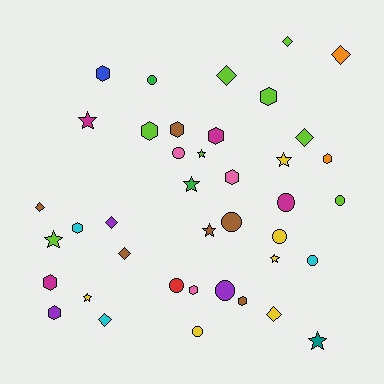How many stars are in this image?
There are 9 stars.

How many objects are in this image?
There are 40 objects.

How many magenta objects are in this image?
There are 4 magenta objects.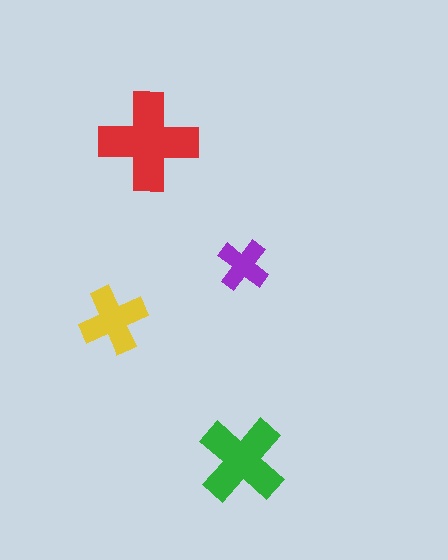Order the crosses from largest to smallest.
the red one, the green one, the yellow one, the purple one.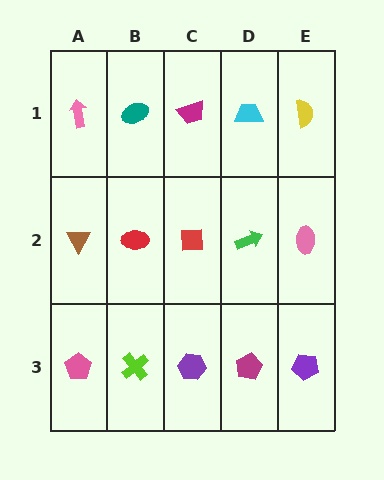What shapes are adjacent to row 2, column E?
A yellow semicircle (row 1, column E), a purple pentagon (row 3, column E), a green arrow (row 2, column D).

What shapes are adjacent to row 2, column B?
A teal ellipse (row 1, column B), a lime cross (row 3, column B), a brown triangle (row 2, column A), a red square (row 2, column C).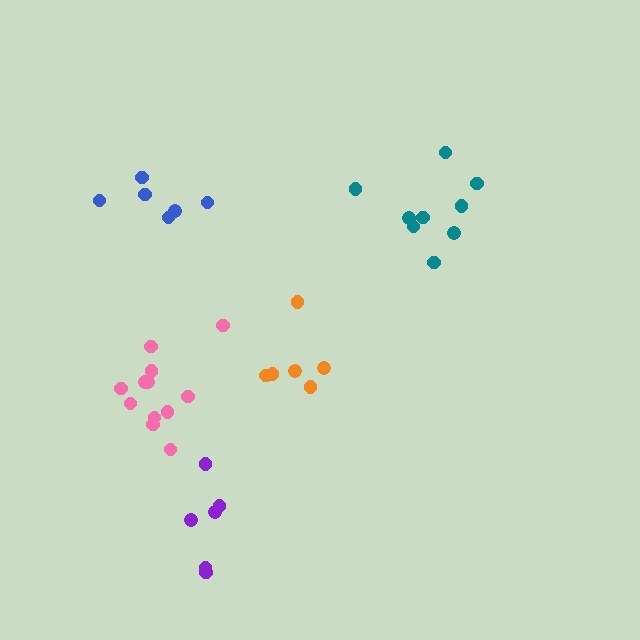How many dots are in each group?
Group 1: 6 dots, Group 2: 6 dots, Group 3: 9 dots, Group 4: 12 dots, Group 5: 6 dots (39 total).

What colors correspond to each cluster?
The clusters are colored: orange, blue, teal, pink, purple.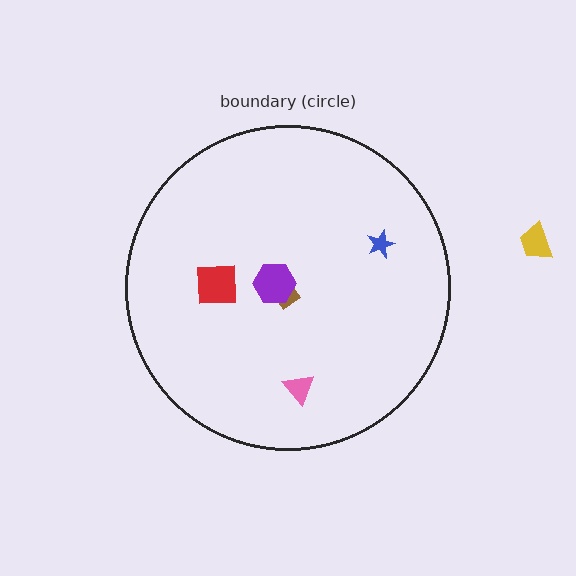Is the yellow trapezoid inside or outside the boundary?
Outside.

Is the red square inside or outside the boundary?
Inside.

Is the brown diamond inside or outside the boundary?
Inside.